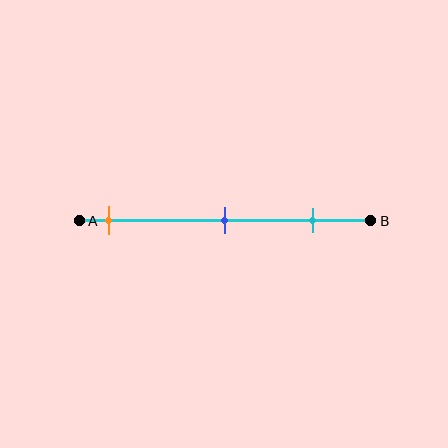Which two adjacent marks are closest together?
The blue and cyan marks are the closest adjacent pair.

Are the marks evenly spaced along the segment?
Yes, the marks are approximately evenly spaced.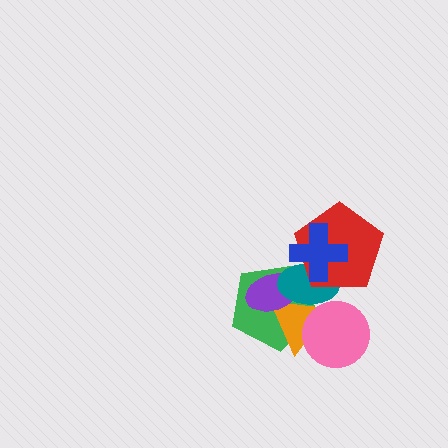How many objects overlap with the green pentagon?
4 objects overlap with the green pentagon.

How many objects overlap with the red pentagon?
2 objects overlap with the red pentagon.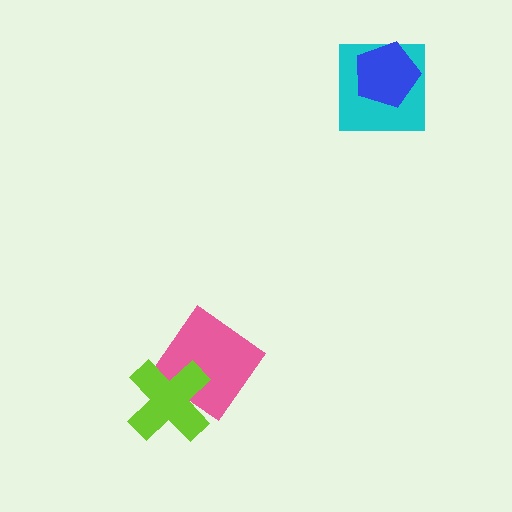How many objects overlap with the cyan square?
1 object overlaps with the cyan square.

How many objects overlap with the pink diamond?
1 object overlaps with the pink diamond.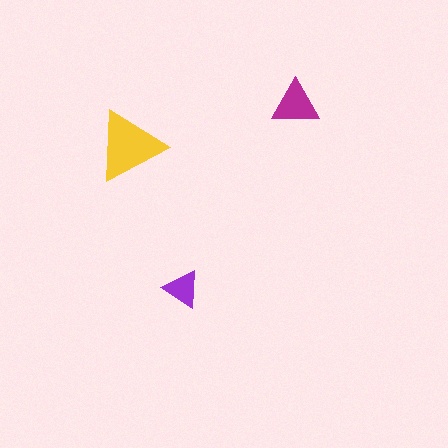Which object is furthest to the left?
The yellow triangle is leftmost.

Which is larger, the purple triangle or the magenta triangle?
The magenta one.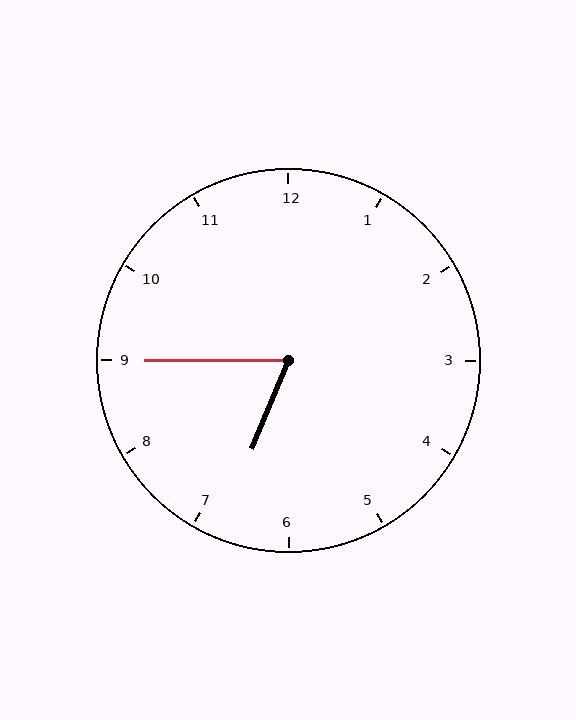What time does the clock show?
6:45.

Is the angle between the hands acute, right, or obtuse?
It is acute.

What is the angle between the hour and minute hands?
Approximately 68 degrees.